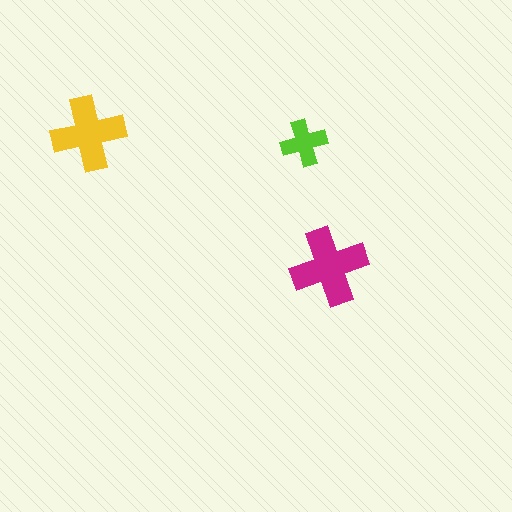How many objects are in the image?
There are 3 objects in the image.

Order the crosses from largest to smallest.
the magenta one, the yellow one, the lime one.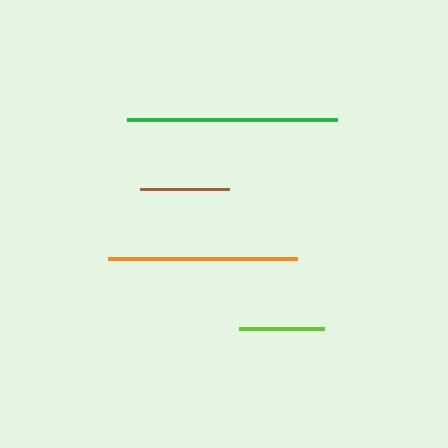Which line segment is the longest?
The green line is the longest at approximately 209 pixels.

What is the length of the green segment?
The green segment is approximately 209 pixels long.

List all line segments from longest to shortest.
From longest to shortest: green, orange, brown, lime.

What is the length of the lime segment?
The lime segment is approximately 85 pixels long.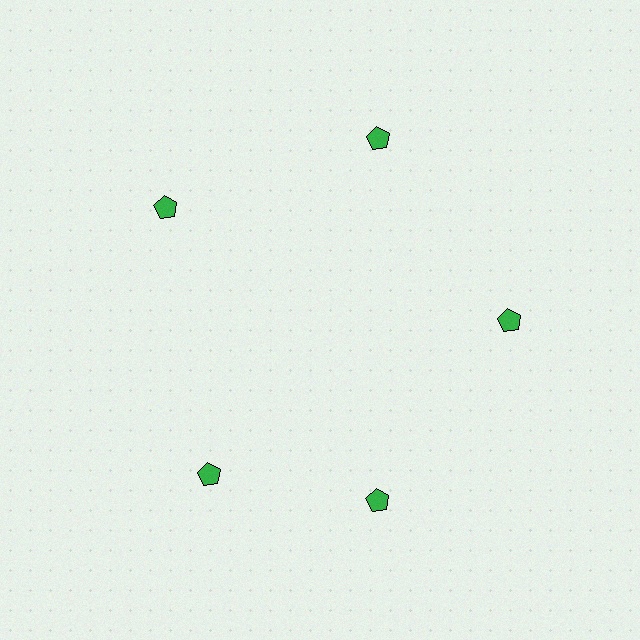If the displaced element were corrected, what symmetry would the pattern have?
It would have 5-fold rotational symmetry — the pattern would map onto itself every 72 degrees.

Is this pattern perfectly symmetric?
No. The 5 green pentagons are arranged in a ring, but one element near the 8 o'clock position is rotated out of alignment along the ring, breaking the 5-fold rotational symmetry.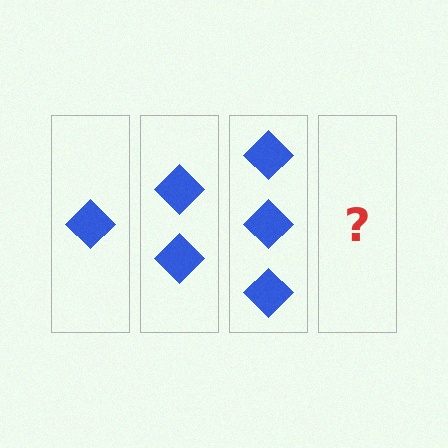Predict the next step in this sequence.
The next step is 4 diamonds.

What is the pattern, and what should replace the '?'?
The pattern is that each step adds one more diamond. The '?' should be 4 diamonds.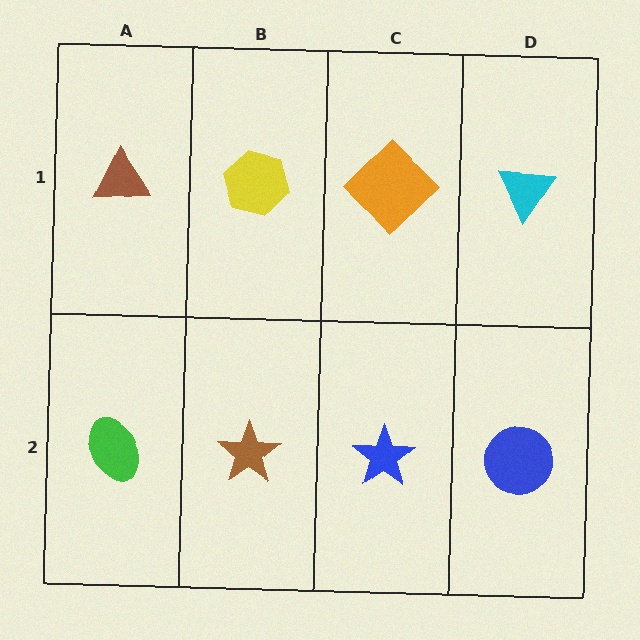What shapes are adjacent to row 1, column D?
A blue circle (row 2, column D), an orange diamond (row 1, column C).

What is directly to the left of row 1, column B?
A brown triangle.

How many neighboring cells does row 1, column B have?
3.